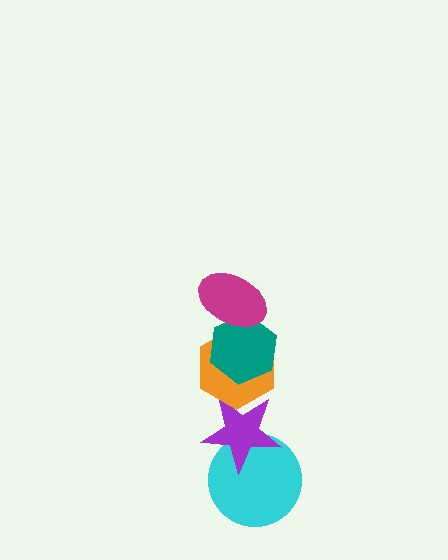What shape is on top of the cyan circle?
The purple star is on top of the cyan circle.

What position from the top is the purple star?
The purple star is 4th from the top.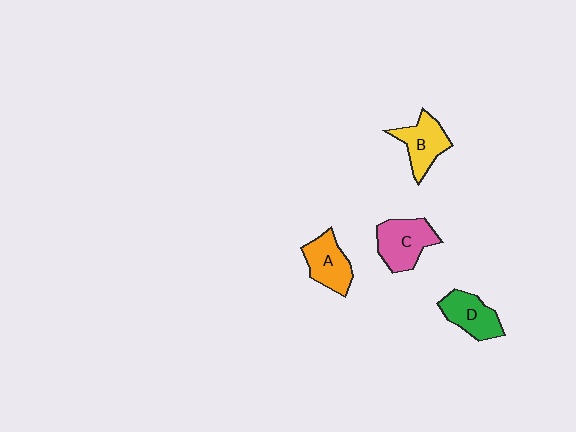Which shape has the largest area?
Shape C (pink).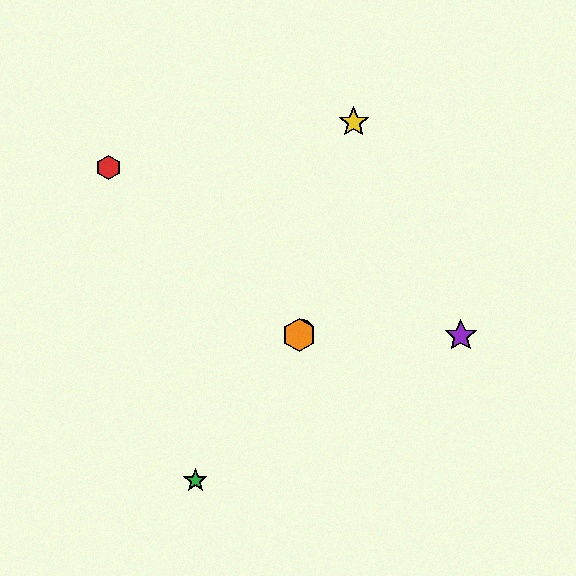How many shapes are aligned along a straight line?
3 shapes (the blue circle, the green star, the orange hexagon) are aligned along a straight line.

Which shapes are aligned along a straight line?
The blue circle, the green star, the orange hexagon are aligned along a straight line.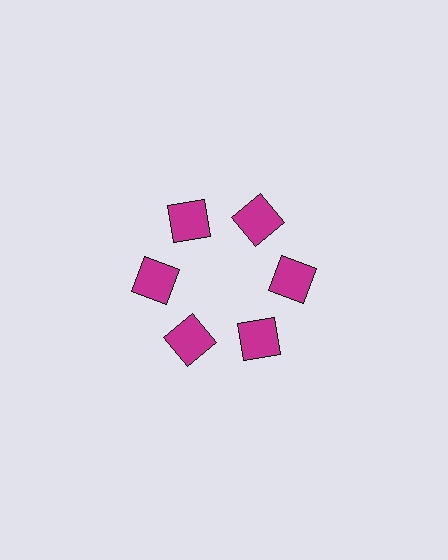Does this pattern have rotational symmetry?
Yes, this pattern has 6-fold rotational symmetry. It looks the same after rotating 60 degrees around the center.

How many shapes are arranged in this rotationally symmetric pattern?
There are 6 shapes, arranged in 6 groups of 1.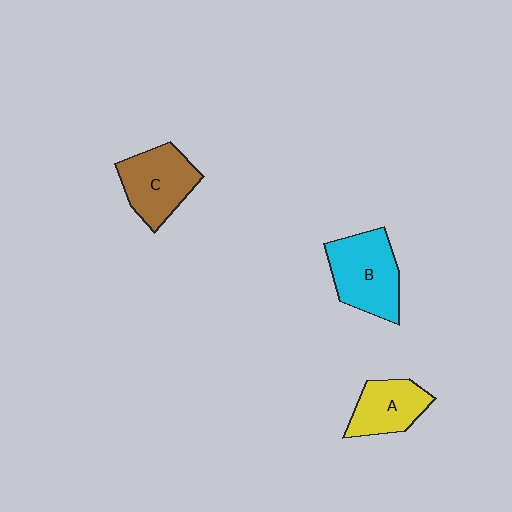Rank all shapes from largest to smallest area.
From largest to smallest: B (cyan), C (brown), A (yellow).